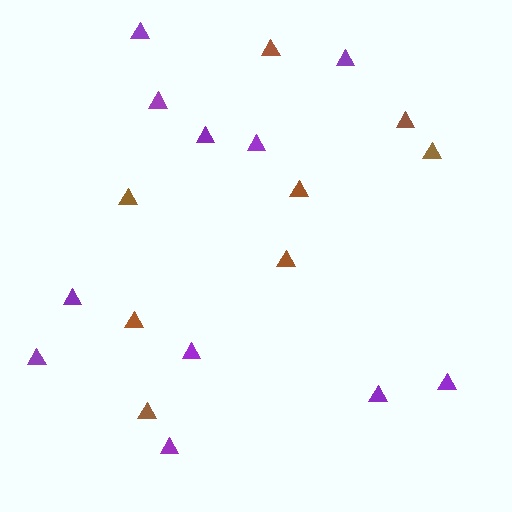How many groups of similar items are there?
There are 2 groups: one group of purple triangles (11) and one group of brown triangles (8).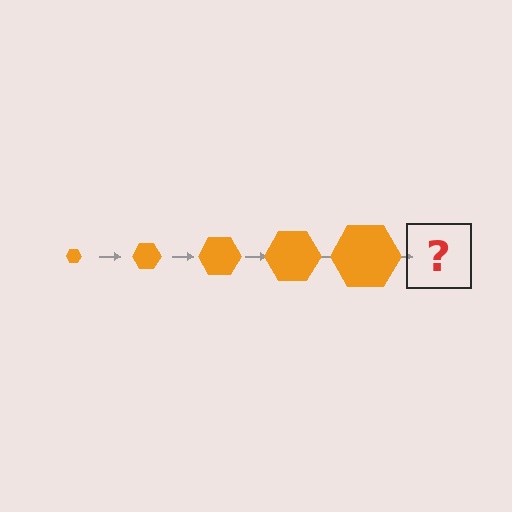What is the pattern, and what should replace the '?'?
The pattern is that the hexagon gets progressively larger each step. The '?' should be an orange hexagon, larger than the previous one.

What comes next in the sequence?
The next element should be an orange hexagon, larger than the previous one.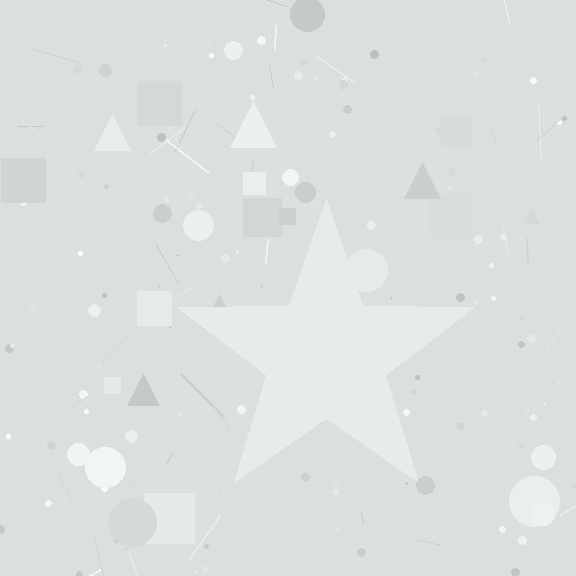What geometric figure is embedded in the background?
A star is embedded in the background.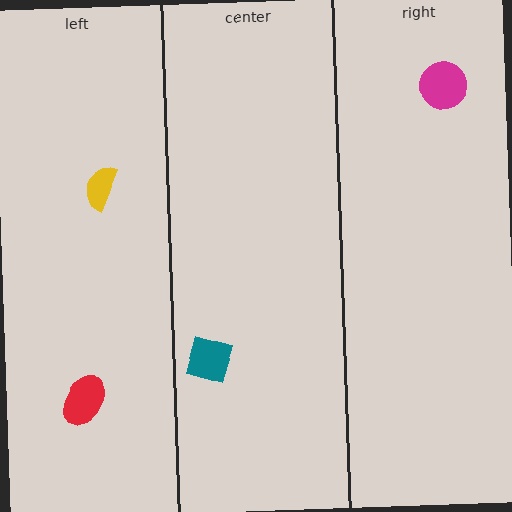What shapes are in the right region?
The magenta circle.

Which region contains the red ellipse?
The left region.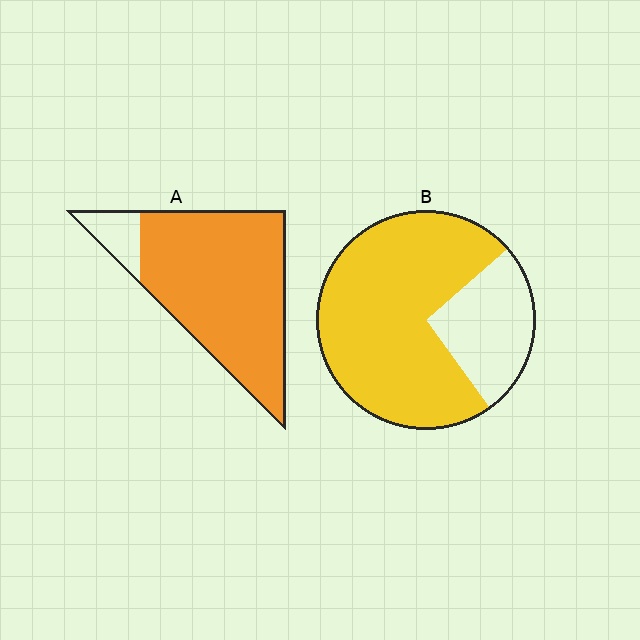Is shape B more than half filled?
Yes.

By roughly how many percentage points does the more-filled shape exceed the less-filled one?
By roughly 15 percentage points (A over B).